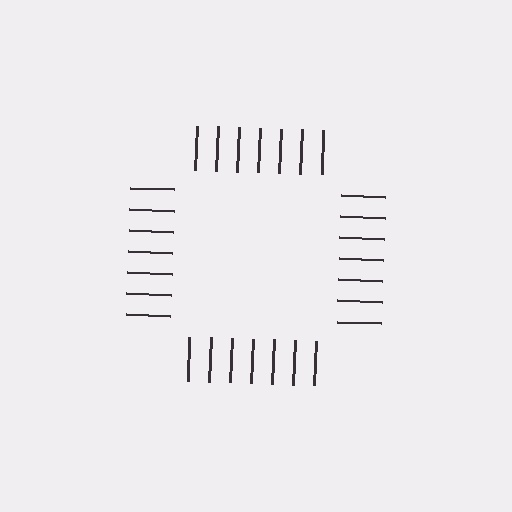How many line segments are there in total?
28 — 7 along each of the 4 edges.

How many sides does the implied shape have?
4 sides — the line-ends trace a square.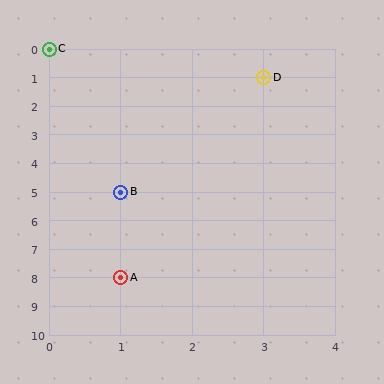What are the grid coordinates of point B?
Point B is at grid coordinates (1, 5).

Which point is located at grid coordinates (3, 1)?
Point D is at (3, 1).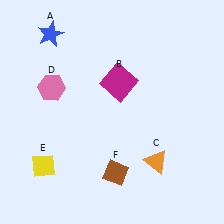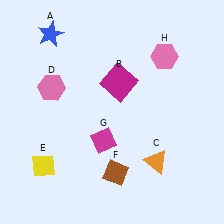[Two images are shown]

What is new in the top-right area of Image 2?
A pink hexagon (H) was added in the top-right area of Image 2.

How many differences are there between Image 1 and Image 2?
There are 2 differences between the two images.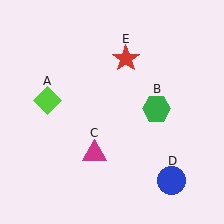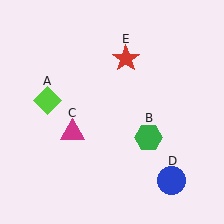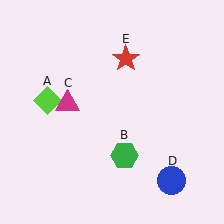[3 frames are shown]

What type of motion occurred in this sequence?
The green hexagon (object B), magenta triangle (object C) rotated clockwise around the center of the scene.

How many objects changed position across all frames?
2 objects changed position: green hexagon (object B), magenta triangle (object C).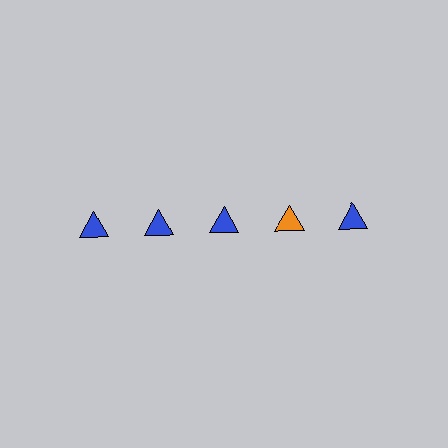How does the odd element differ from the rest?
It has a different color: orange instead of blue.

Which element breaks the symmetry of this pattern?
The orange triangle in the top row, second from right column breaks the symmetry. All other shapes are blue triangles.